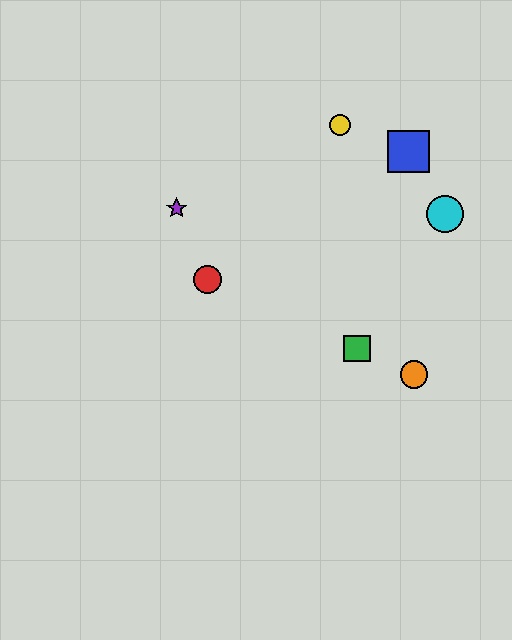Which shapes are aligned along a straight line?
The red circle, the green square, the orange circle are aligned along a straight line.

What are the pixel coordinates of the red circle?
The red circle is at (208, 279).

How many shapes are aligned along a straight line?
3 shapes (the red circle, the green square, the orange circle) are aligned along a straight line.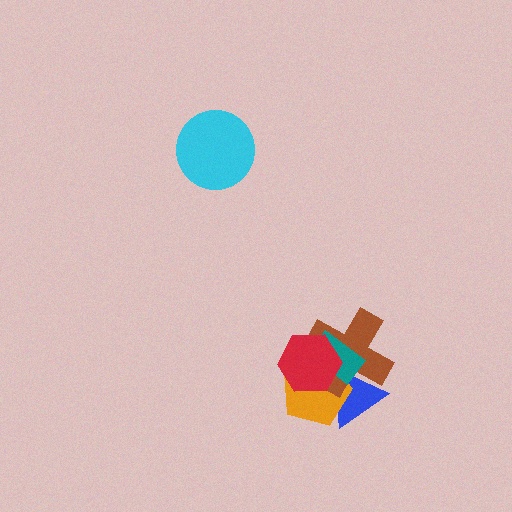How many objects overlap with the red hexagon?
4 objects overlap with the red hexagon.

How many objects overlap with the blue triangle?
4 objects overlap with the blue triangle.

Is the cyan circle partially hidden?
No, no other shape covers it.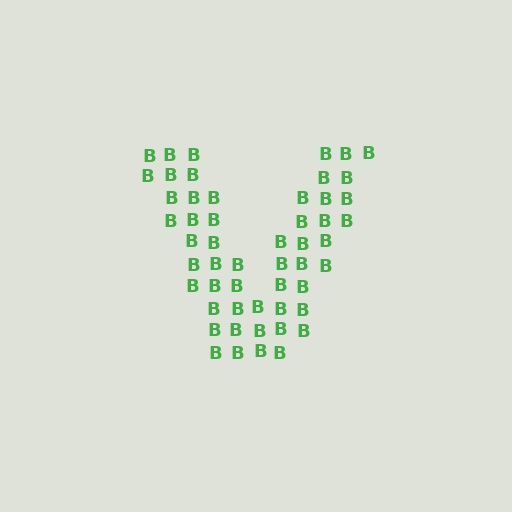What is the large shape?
The large shape is the letter V.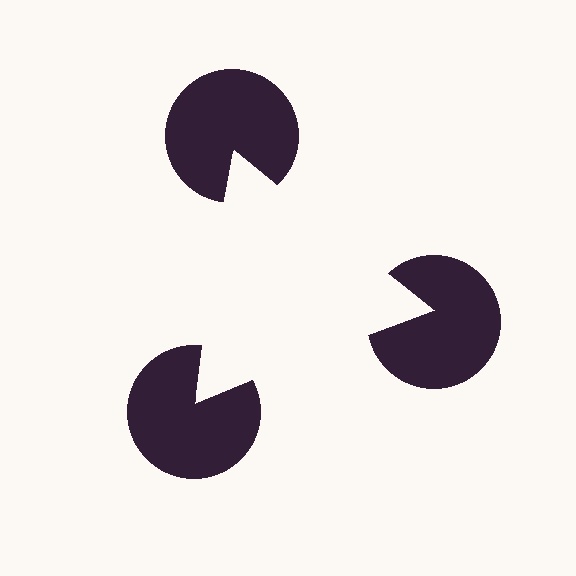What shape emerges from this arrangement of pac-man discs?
An illusory triangle — its edges are inferred from the aligned wedge cuts in the pac-man discs, not physically drawn.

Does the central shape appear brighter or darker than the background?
It typically appears slightly brighter than the background, even though no actual brightness change is drawn.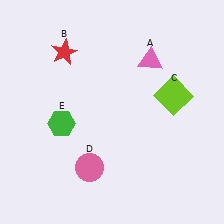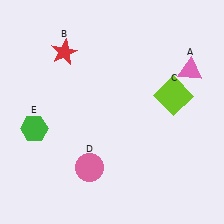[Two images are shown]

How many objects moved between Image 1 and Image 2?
2 objects moved between the two images.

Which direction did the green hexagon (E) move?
The green hexagon (E) moved left.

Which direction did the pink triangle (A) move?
The pink triangle (A) moved right.